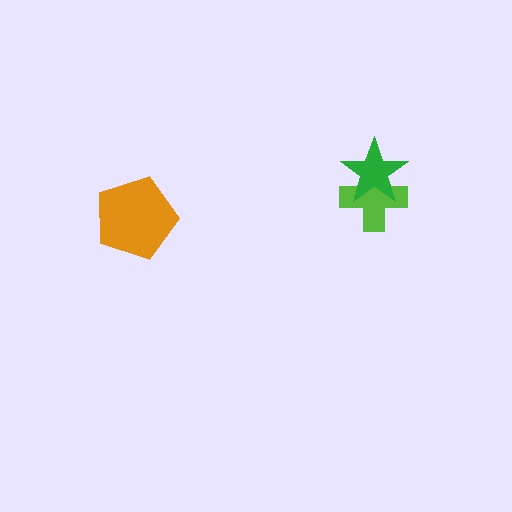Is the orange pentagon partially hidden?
No, no other shape covers it.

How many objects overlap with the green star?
1 object overlaps with the green star.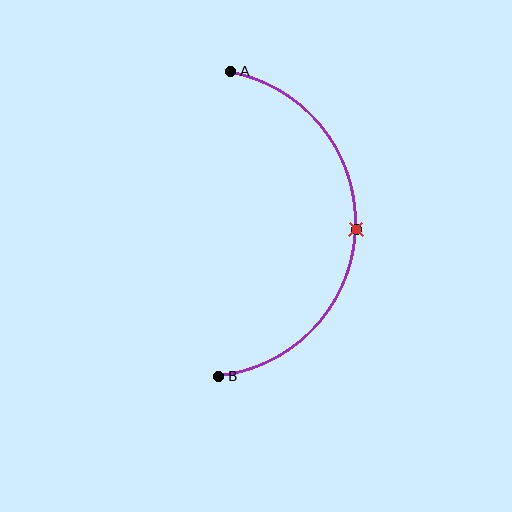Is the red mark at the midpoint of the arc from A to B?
Yes. The red mark lies on the arc at equal arc-length from both A and B — it is the arc midpoint.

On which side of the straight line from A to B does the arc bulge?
The arc bulges to the right of the straight line connecting A and B.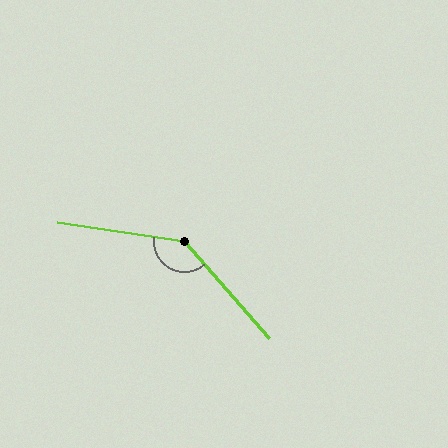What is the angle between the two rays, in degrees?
Approximately 140 degrees.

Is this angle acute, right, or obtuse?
It is obtuse.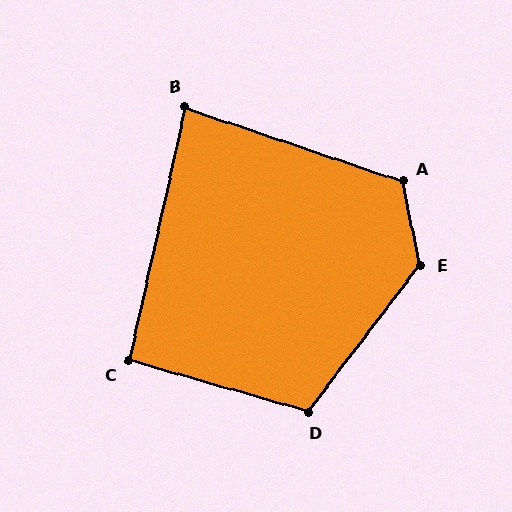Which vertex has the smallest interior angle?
B, at approximately 84 degrees.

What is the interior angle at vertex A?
Approximately 121 degrees (obtuse).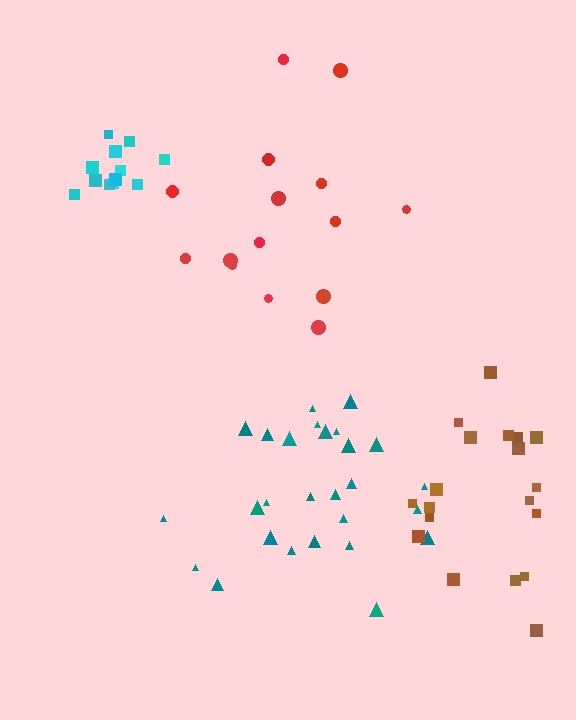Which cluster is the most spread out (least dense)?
Brown.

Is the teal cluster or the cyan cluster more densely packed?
Cyan.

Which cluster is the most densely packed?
Cyan.